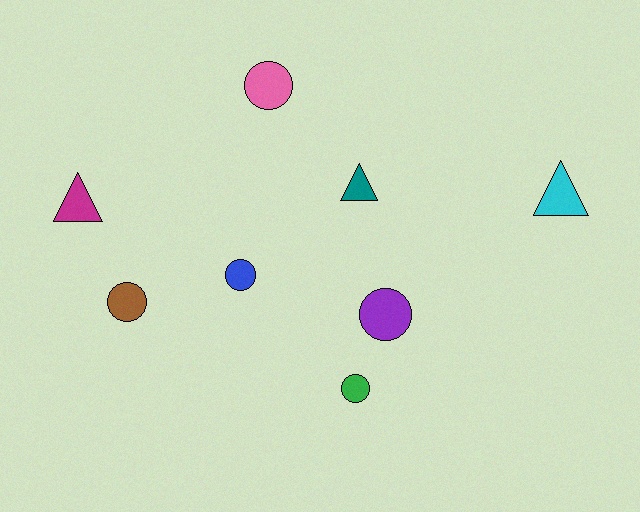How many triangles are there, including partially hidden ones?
There are 3 triangles.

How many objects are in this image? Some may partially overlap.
There are 8 objects.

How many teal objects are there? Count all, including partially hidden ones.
There is 1 teal object.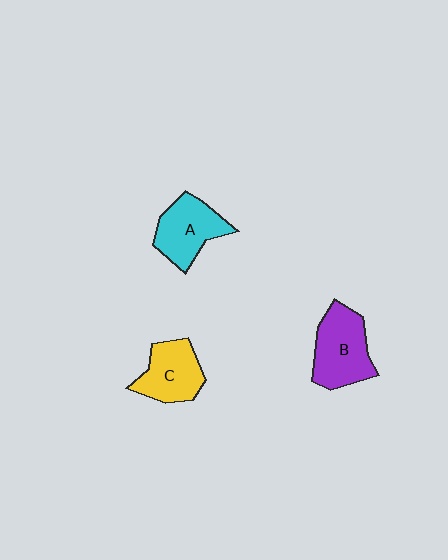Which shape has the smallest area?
Shape C (yellow).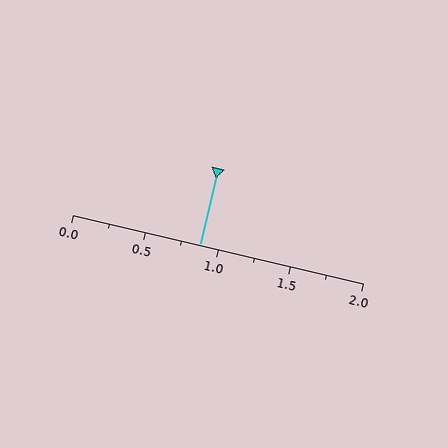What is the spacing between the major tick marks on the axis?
The major ticks are spaced 0.5 apart.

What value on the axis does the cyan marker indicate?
The marker indicates approximately 0.88.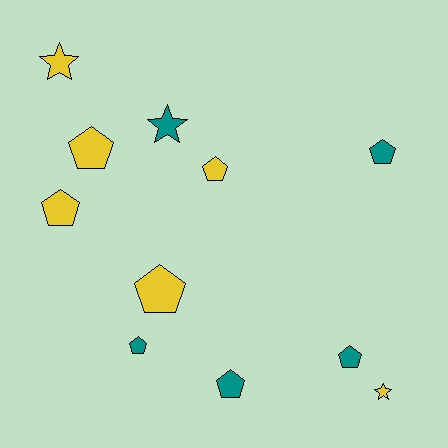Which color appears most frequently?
Yellow, with 6 objects.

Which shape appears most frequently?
Pentagon, with 8 objects.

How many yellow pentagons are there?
There are 4 yellow pentagons.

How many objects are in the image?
There are 11 objects.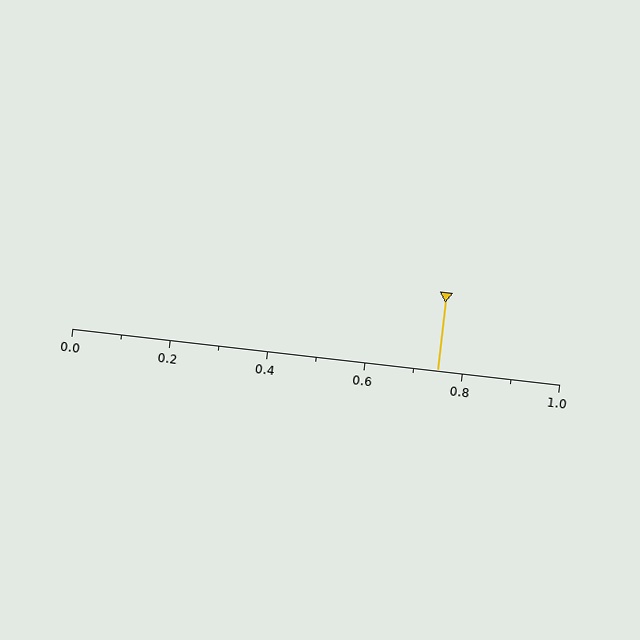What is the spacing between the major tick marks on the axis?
The major ticks are spaced 0.2 apart.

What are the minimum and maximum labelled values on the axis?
The axis runs from 0.0 to 1.0.